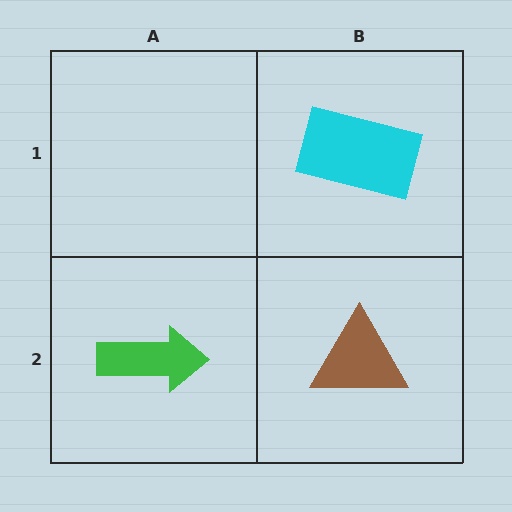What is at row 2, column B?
A brown triangle.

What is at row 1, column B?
A cyan rectangle.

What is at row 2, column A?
A green arrow.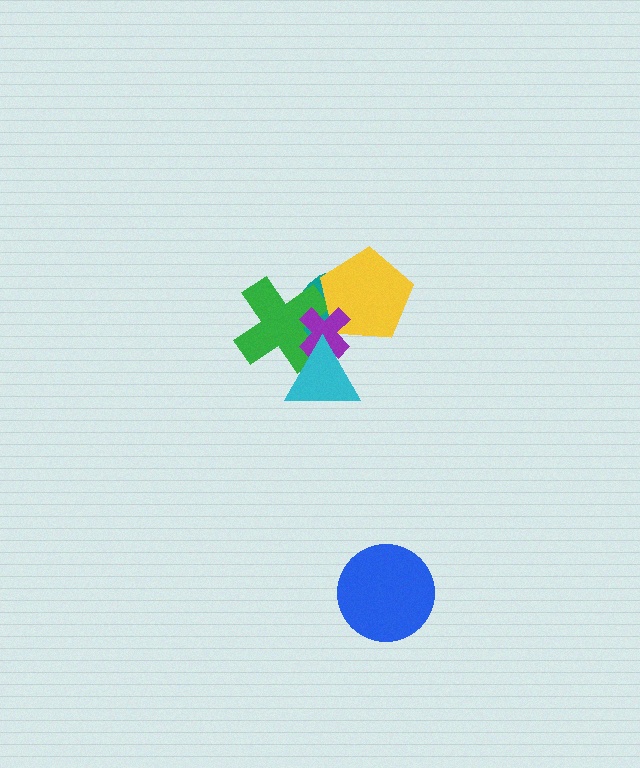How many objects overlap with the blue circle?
0 objects overlap with the blue circle.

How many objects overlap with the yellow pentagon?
3 objects overlap with the yellow pentagon.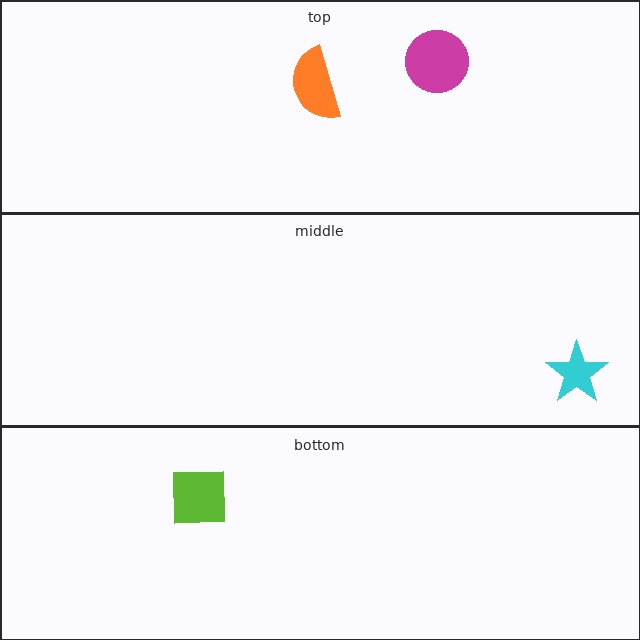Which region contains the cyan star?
The middle region.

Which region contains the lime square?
The bottom region.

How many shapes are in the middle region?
1.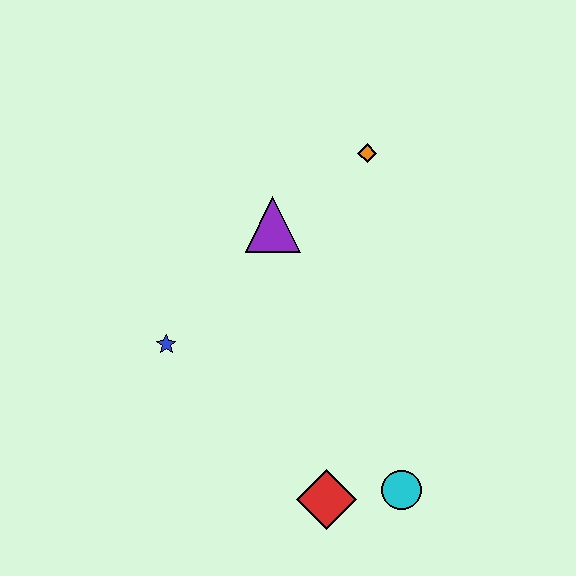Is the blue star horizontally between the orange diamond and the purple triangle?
No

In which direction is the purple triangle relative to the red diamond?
The purple triangle is above the red diamond.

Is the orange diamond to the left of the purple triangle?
No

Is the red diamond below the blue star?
Yes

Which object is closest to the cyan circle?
The red diamond is closest to the cyan circle.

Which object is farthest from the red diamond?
The orange diamond is farthest from the red diamond.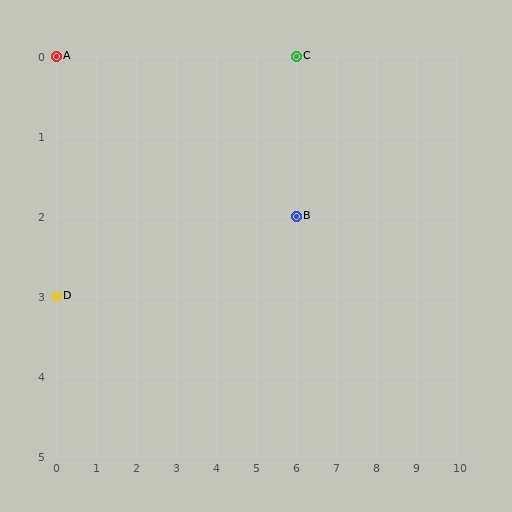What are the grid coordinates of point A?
Point A is at grid coordinates (0, 0).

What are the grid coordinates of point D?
Point D is at grid coordinates (0, 3).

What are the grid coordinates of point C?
Point C is at grid coordinates (6, 0).